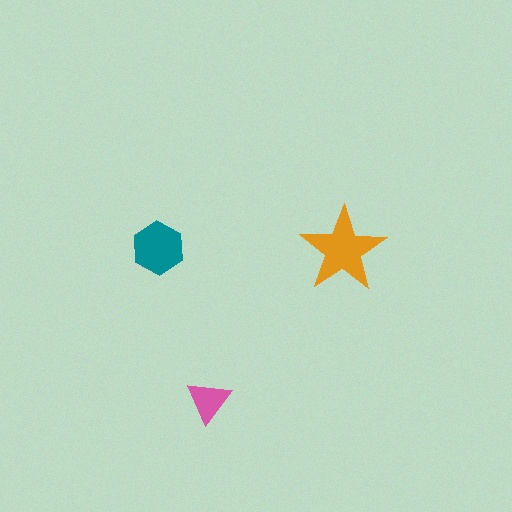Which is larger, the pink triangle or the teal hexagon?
The teal hexagon.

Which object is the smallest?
The pink triangle.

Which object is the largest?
The orange star.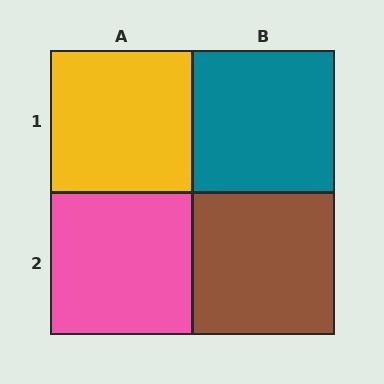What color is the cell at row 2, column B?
Brown.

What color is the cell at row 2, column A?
Pink.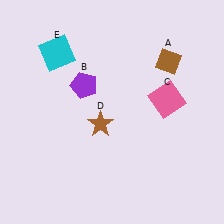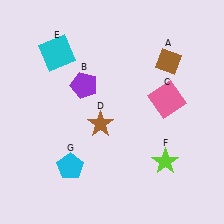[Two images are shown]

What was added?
A lime star (F), a cyan pentagon (G) were added in Image 2.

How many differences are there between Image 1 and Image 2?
There are 2 differences between the two images.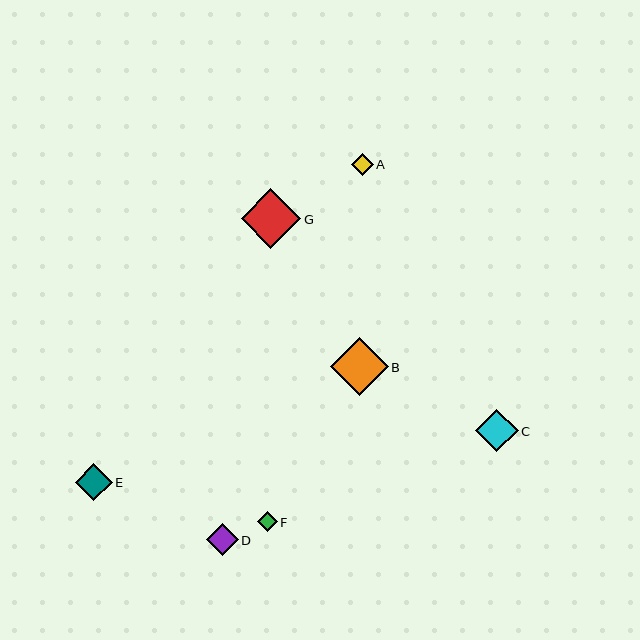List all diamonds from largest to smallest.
From largest to smallest: G, B, C, E, D, A, F.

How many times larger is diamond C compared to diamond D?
Diamond C is approximately 1.3 times the size of diamond D.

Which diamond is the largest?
Diamond G is the largest with a size of approximately 60 pixels.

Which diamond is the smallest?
Diamond F is the smallest with a size of approximately 20 pixels.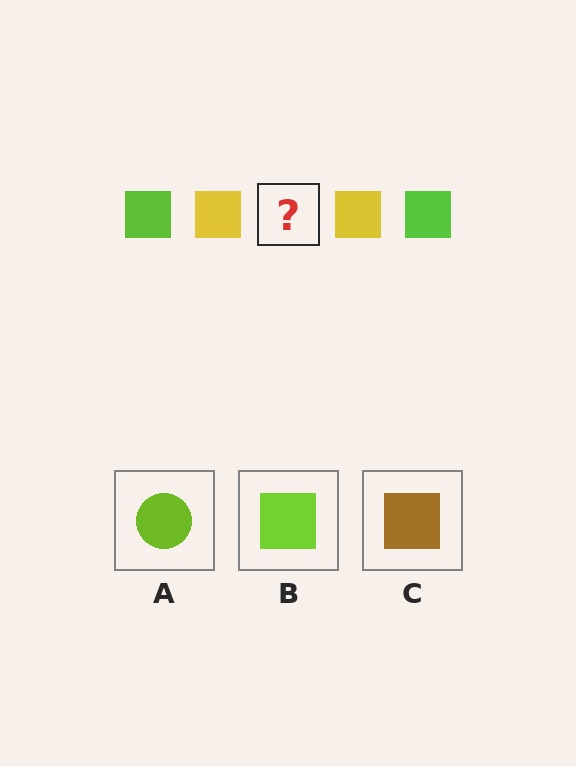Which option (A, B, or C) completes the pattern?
B.